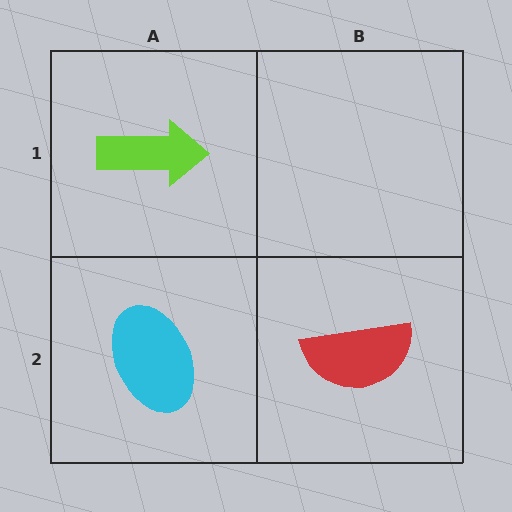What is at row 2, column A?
A cyan ellipse.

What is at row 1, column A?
A lime arrow.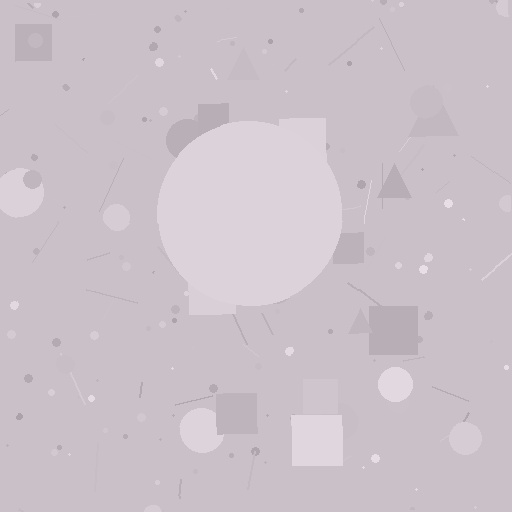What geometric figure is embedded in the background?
A circle is embedded in the background.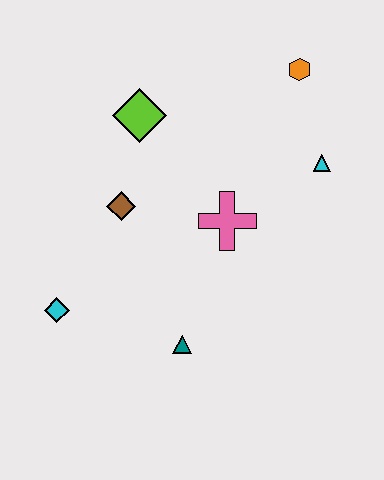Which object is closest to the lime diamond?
The brown diamond is closest to the lime diamond.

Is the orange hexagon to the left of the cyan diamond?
No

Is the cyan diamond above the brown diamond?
No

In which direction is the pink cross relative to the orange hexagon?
The pink cross is below the orange hexagon.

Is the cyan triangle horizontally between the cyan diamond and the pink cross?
No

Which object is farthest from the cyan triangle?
The cyan diamond is farthest from the cyan triangle.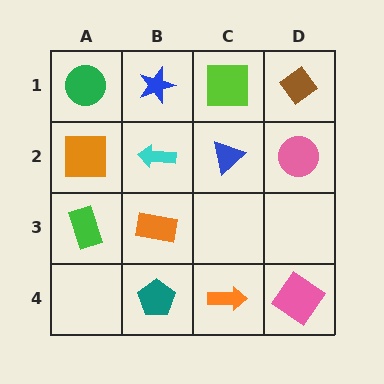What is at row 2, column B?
A cyan arrow.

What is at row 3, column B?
An orange rectangle.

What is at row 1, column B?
A blue star.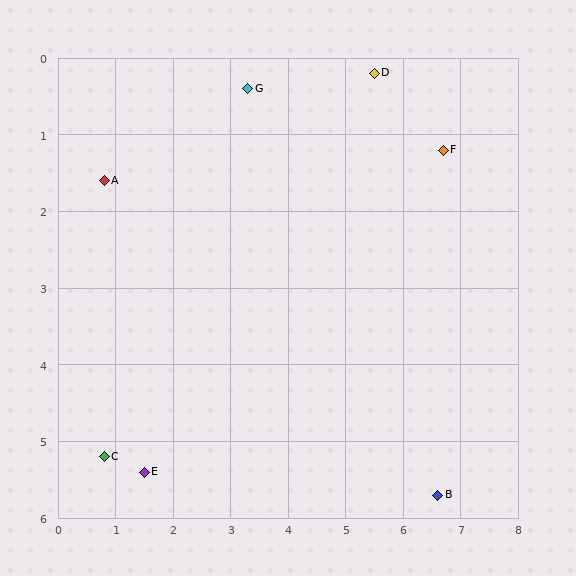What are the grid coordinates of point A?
Point A is at approximately (0.8, 1.6).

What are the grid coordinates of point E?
Point E is at approximately (1.5, 5.4).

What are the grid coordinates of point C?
Point C is at approximately (0.8, 5.2).